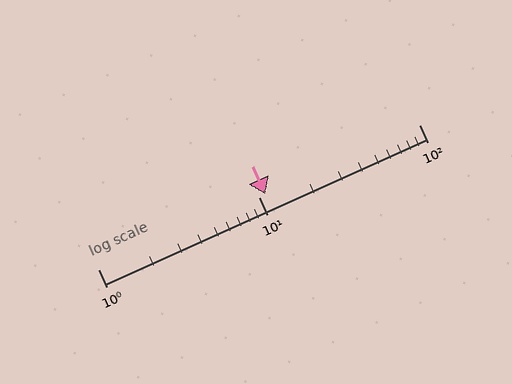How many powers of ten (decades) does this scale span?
The scale spans 2 decades, from 1 to 100.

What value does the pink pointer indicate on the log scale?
The pointer indicates approximately 11.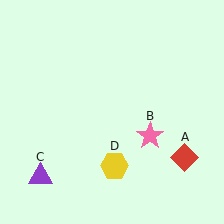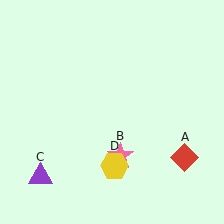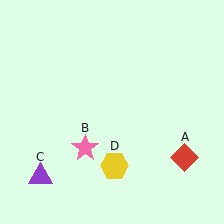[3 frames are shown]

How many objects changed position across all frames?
1 object changed position: pink star (object B).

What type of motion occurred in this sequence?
The pink star (object B) rotated clockwise around the center of the scene.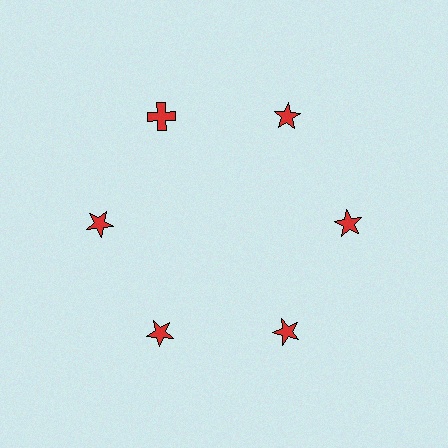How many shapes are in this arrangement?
There are 6 shapes arranged in a ring pattern.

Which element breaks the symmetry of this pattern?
The red cross at roughly the 11 o'clock position breaks the symmetry. All other shapes are red stars.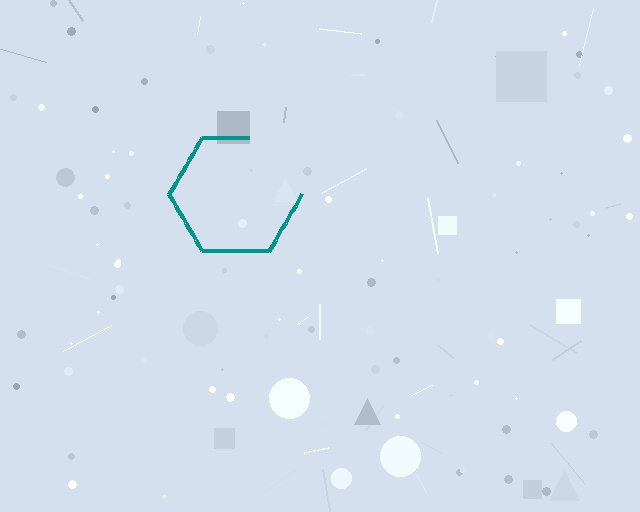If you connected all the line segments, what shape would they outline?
They would outline a hexagon.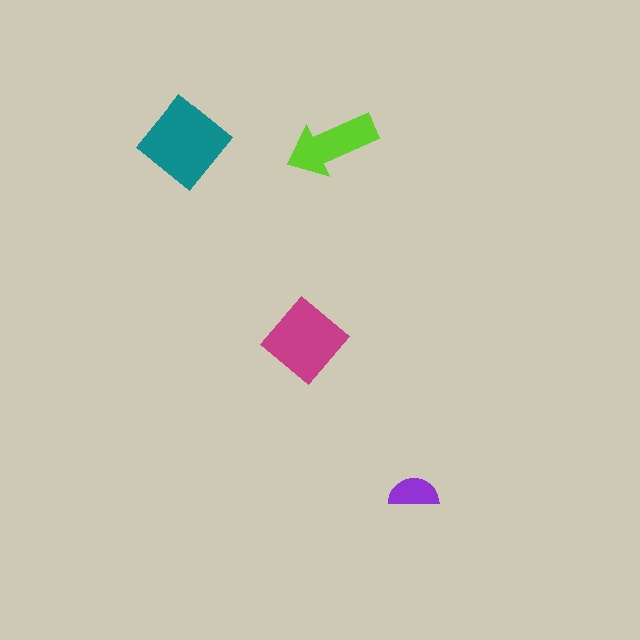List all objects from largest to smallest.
The teal diamond, the magenta diamond, the lime arrow, the purple semicircle.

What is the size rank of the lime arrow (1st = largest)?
3rd.